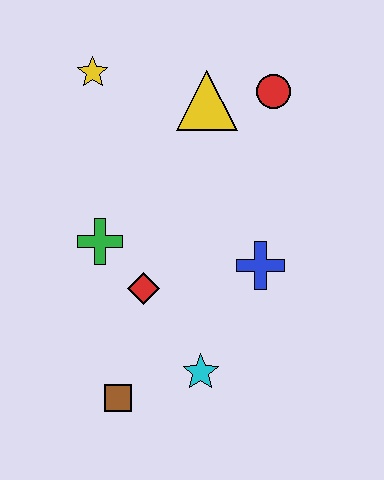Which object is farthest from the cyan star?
The yellow star is farthest from the cyan star.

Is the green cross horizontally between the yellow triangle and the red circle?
No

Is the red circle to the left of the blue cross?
No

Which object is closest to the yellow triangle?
The red circle is closest to the yellow triangle.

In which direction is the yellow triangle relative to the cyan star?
The yellow triangle is above the cyan star.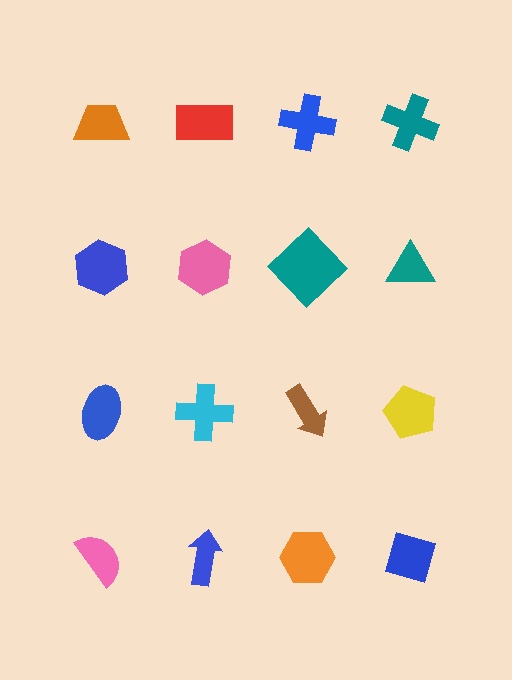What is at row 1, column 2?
A red rectangle.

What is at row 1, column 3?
A blue cross.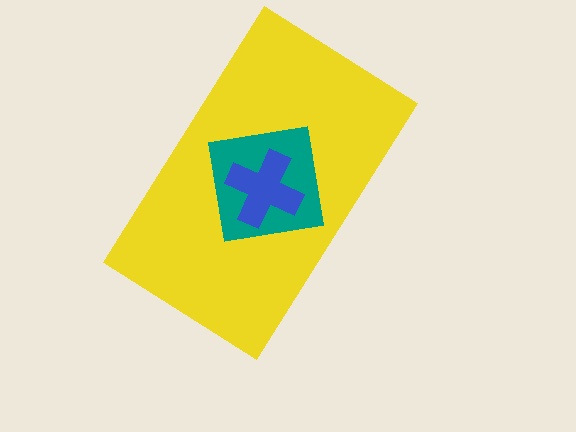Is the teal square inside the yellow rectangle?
Yes.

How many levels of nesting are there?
3.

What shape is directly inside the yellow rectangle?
The teal square.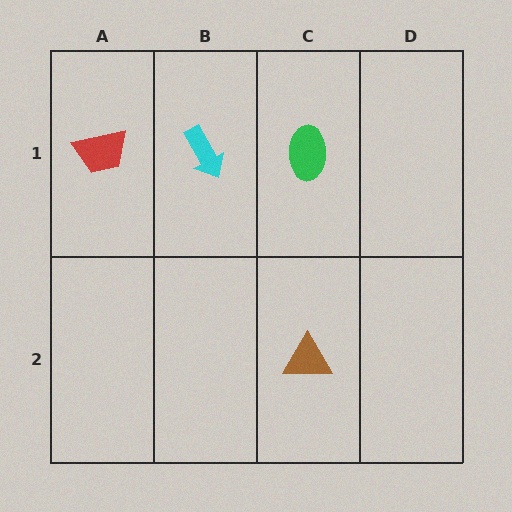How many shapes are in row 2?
1 shape.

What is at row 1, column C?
A green ellipse.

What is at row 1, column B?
A cyan arrow.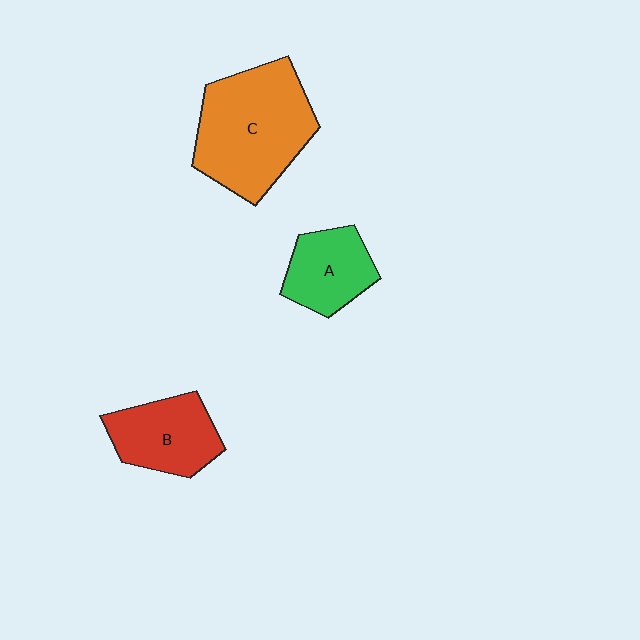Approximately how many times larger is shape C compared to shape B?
Approximately 1.7 times.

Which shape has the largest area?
Shape C (orange).